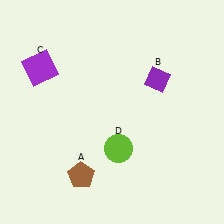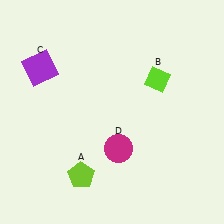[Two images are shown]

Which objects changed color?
A changed from brown to lime. B changed from purple to lime. D changed from lime to magenta.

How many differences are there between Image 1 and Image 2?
There are 3 differences between the two images.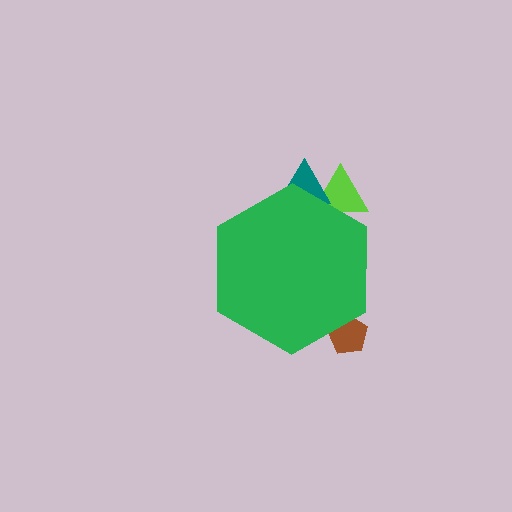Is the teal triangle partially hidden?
Yes, the teal triangle is partially hidden behind the green hexagon.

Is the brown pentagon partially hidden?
Yes, the brown pentagon is partially hidden behind the green hexagon.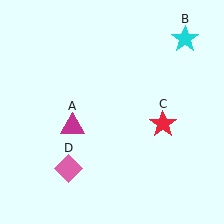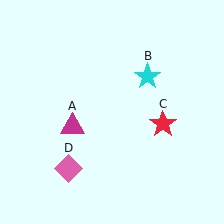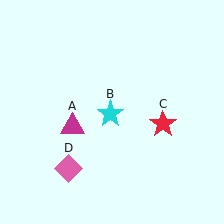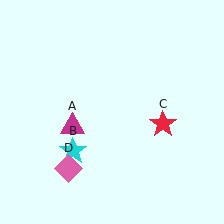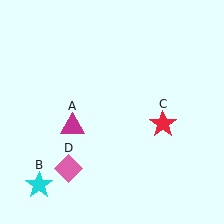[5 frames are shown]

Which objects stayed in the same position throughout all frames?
Magenta triangle (object A) and red star (object C) and pink diamond (object D) remained stationary.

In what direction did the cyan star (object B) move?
The cyan star (object B) moved down and to the left.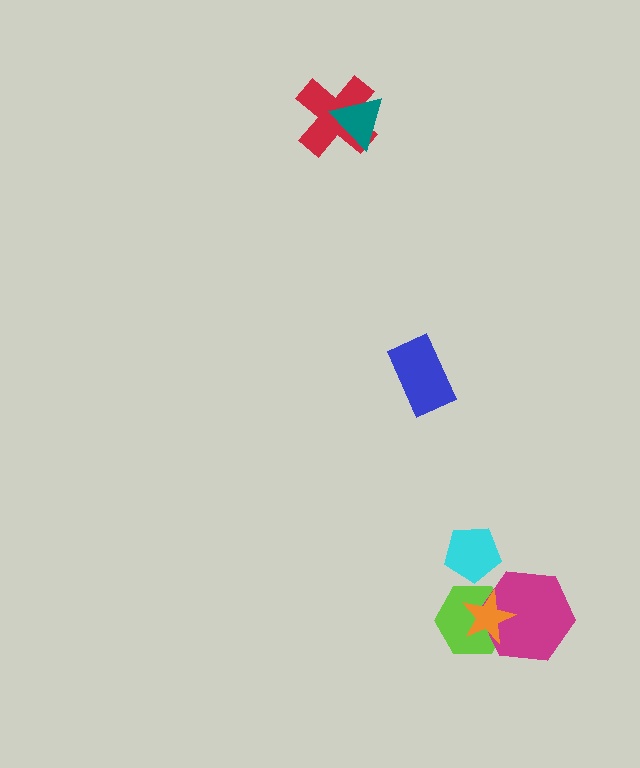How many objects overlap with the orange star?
2 objects overlap with the orange star.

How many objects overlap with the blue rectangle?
0 objects overlap with the blue rectangle.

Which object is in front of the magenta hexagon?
The orange star is in front of the magenta hexagon.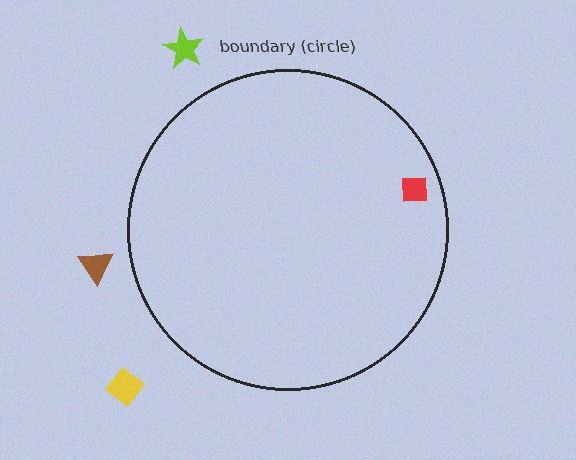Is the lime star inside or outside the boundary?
Outside.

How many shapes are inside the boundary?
1 inside, 3 outside.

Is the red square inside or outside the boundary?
Inside.